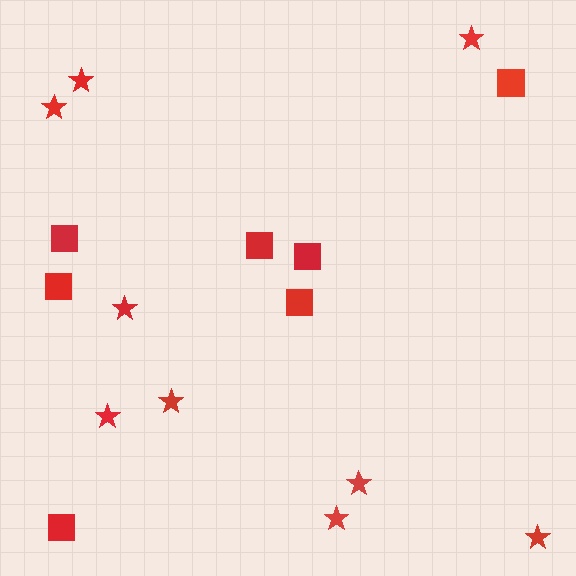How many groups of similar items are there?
There are 2 groups: one group of squares (7) and one group of stars (9).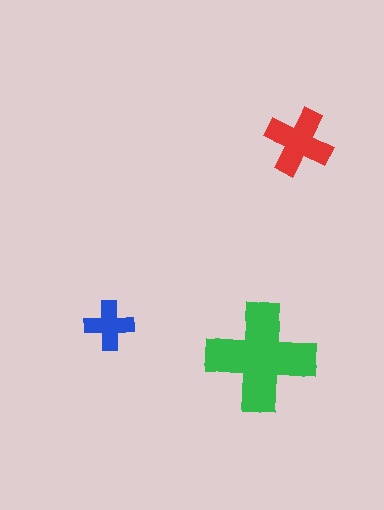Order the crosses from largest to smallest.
the green one, the red one, the blue one.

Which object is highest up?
The red cross is topmost.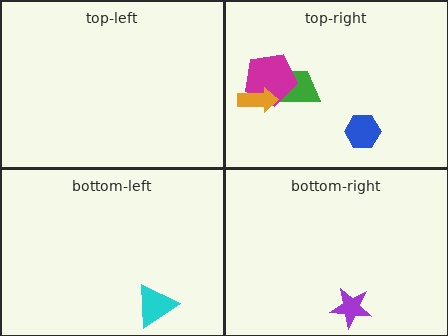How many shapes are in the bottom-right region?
1.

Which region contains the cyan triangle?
The bottom-left region.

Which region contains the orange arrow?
The top-right region.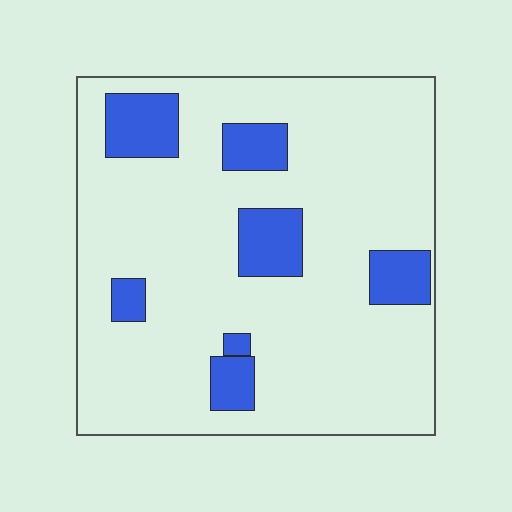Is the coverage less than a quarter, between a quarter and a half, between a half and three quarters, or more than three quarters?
Less than a quarter.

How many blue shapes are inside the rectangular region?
7.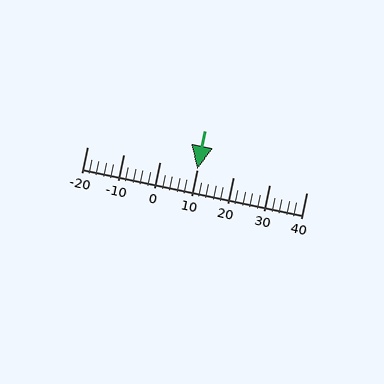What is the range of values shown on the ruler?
The ruler shows values from -20 to 40.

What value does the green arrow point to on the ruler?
The green arrow points to approximately 10.